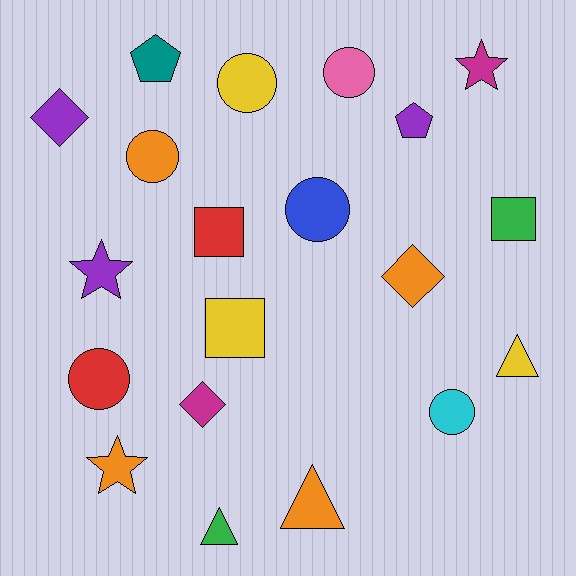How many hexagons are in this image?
There are no hexagons.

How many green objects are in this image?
There are 2 green objects.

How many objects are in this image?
There are 20 objects.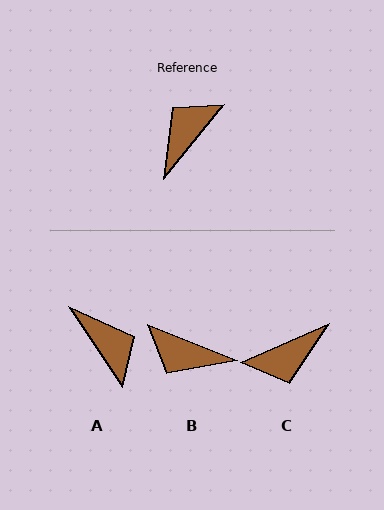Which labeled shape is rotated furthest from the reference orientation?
C, about 153 degrees away.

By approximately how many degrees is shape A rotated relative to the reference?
Approximately 107 degrees clockwise.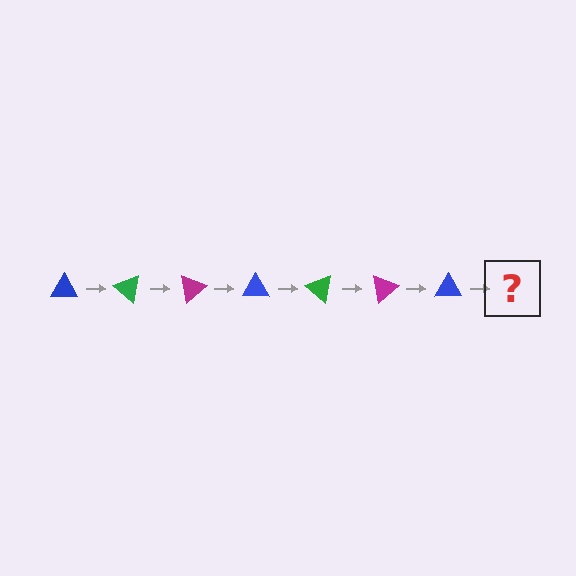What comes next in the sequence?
The next element should be a green triangle, rotated 280 degrees from the start.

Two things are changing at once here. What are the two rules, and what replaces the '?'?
The two rules are that it rotates 40 degrees each step and the color cycles through blue, green, and magenta. The '?' should be a green triangle, rotated 280 degrees from the start.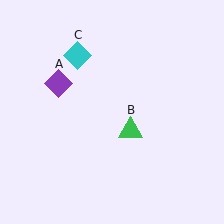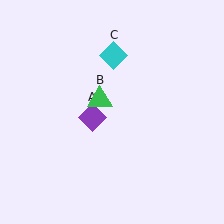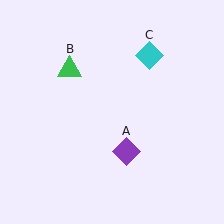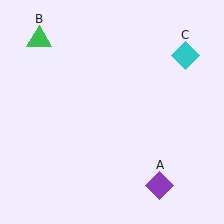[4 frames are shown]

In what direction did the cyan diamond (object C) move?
The cyan diamond (object C) moved right.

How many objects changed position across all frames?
3 objects changed position: purple diamond (object A), green triangle (object B), cyan diamond (object C).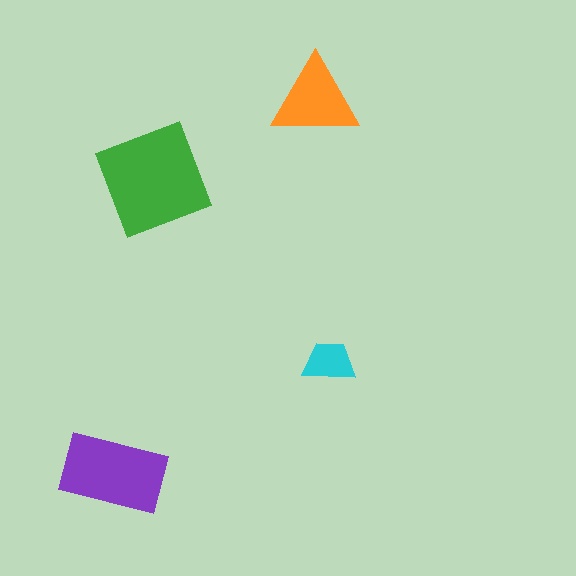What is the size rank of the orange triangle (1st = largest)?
3rd.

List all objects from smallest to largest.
The cyan trapezoid, the orange triangle, the purple rectangle, the green square.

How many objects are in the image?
There are 4 objects in the image.